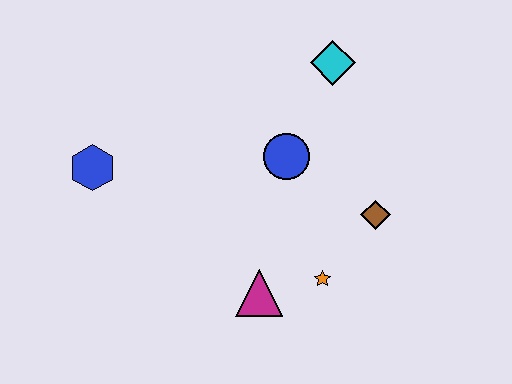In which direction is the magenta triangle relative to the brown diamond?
The magenta triangle is to the left of the brown diamond.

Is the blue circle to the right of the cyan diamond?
No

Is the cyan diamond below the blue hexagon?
No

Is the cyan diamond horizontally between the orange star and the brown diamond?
Yes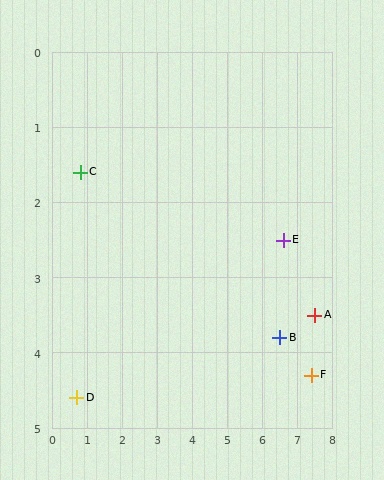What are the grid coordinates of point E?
Point E is at approximately (6.6, 2.5).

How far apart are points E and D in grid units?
Points E and D are about 6.3 grid units apart.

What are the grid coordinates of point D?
Point D is at approximately (0.7, 4.6).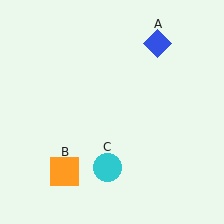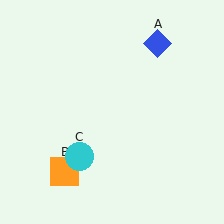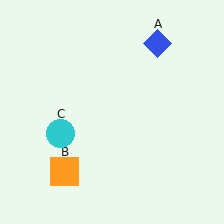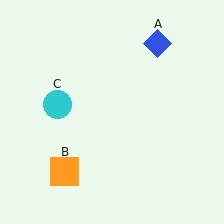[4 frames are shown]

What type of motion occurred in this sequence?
The cyan circle (object C) rotated clockwise around the center of the scene.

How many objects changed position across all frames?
1 object changed position: cyan circle (object C).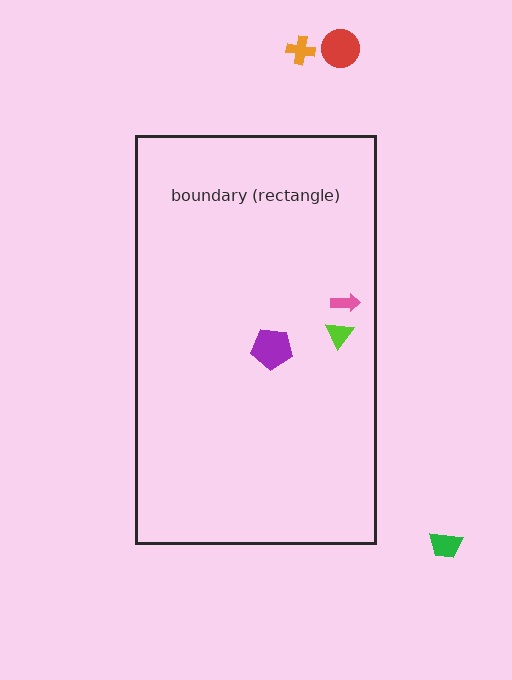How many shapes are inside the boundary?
3 inside, 3 outside.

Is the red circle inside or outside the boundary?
Outside.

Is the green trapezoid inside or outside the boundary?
Outside.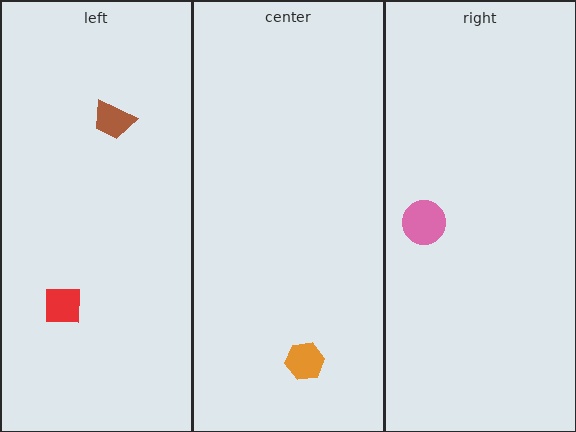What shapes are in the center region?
The orange hexagon.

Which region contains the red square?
The left region.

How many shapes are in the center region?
1.